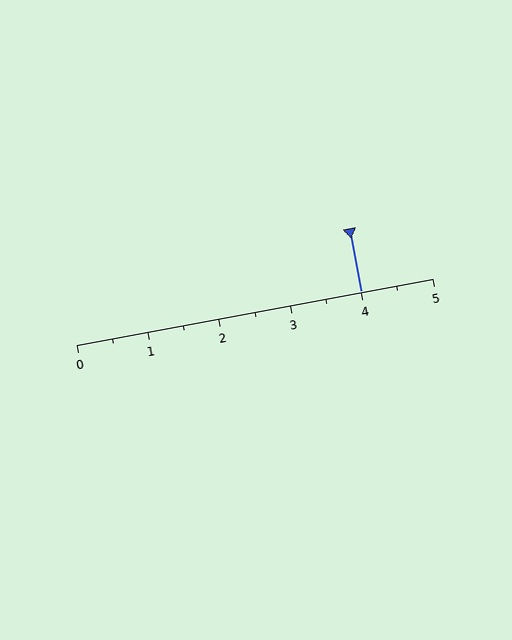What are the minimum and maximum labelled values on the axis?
The axis runs from 0 to 5.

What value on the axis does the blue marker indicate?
The marker indicates approximately 4.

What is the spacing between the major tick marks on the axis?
The major ticks are spaced 1 apart.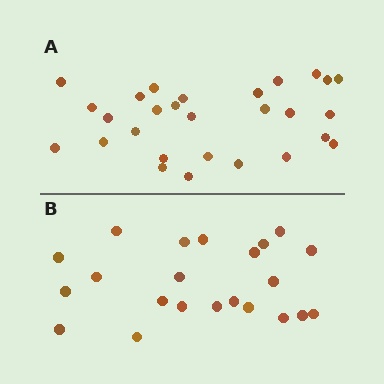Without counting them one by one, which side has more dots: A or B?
Region A (the top region) has more dots.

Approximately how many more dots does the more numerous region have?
Region A has about 6 more dots than region B.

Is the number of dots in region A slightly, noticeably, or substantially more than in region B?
Region A has noticeably more, but not dramatically so. The ratio is roughly 1.3 to 1.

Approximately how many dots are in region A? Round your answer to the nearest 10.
About 30 dots. (The exact count is 28, which rounds to 30.)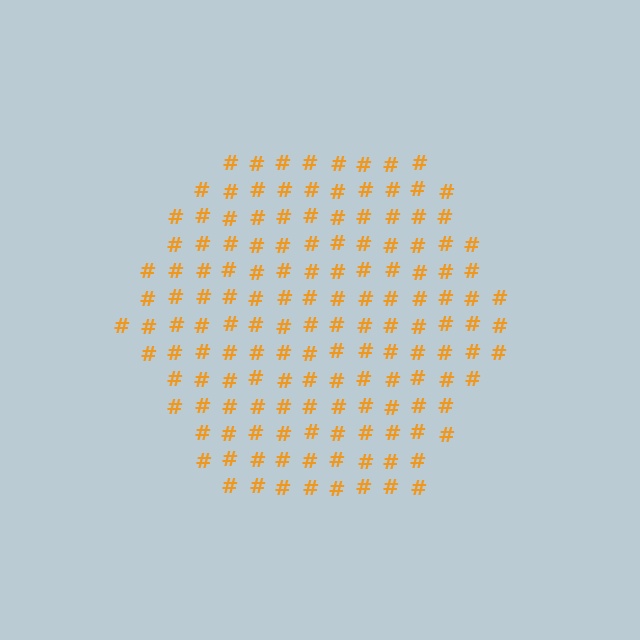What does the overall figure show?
The overall figure shows a hexagon.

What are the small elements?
The small elements are hash symbols.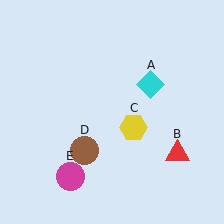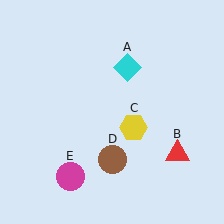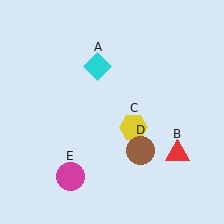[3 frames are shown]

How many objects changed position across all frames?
2 objects changed position: cyan diamond (object A), brown circle (object D).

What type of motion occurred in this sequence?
The cyan diamond (object A), brown circle (object D) rotated counterclockwise around the center of the scene.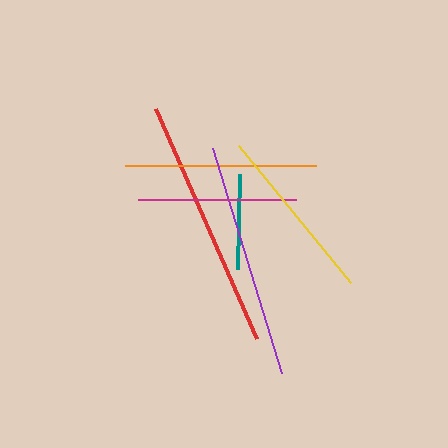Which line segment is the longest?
The red line is the longest at approximately 251 pixels.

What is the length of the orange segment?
The orange segment is approximately 191 pixels long.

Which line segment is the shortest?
The teal line is the shortest at approximately 95 pixels.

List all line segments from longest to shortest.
From longest to shortest: red, purple, orange, yellow, magenta, teal.